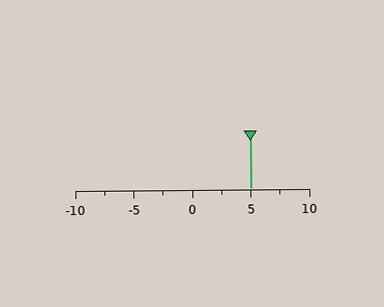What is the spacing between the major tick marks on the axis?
The major ticks are spaced 5 apart.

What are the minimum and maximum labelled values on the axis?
The axis runs from -10 to 10.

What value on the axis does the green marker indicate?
The marker indicates approximately 5.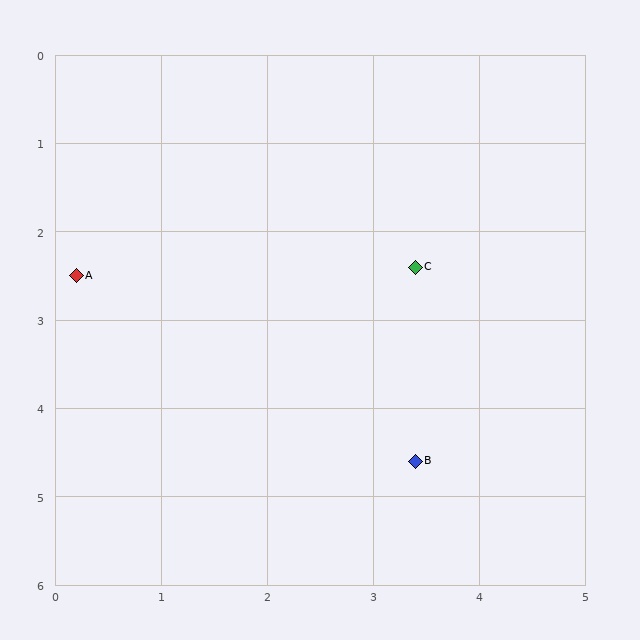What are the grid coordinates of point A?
Point A is at approximately (0.2, 2.5).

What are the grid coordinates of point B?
Point B is at approximately (3.4, 4.6).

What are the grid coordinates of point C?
Point C is at approximately (3.4, 2.4).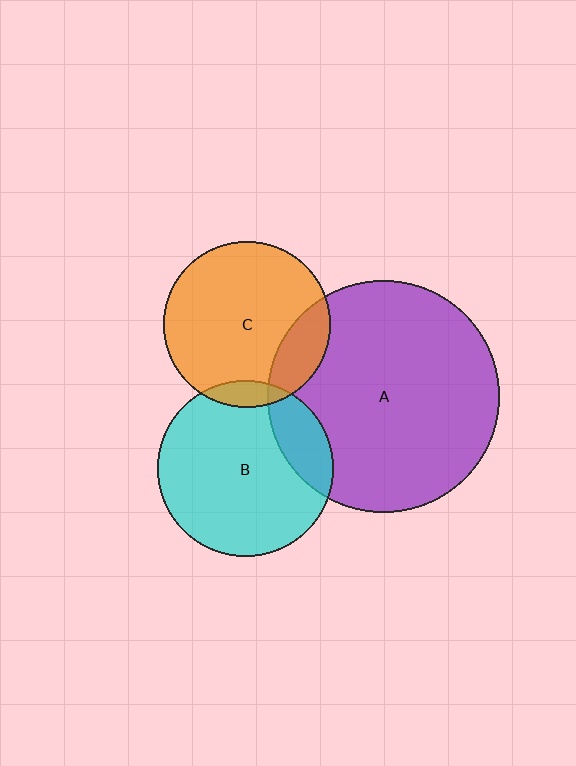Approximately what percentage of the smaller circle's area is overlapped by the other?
Approximately 15%.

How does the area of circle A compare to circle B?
Approximately 1.7 times.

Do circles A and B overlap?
Yes.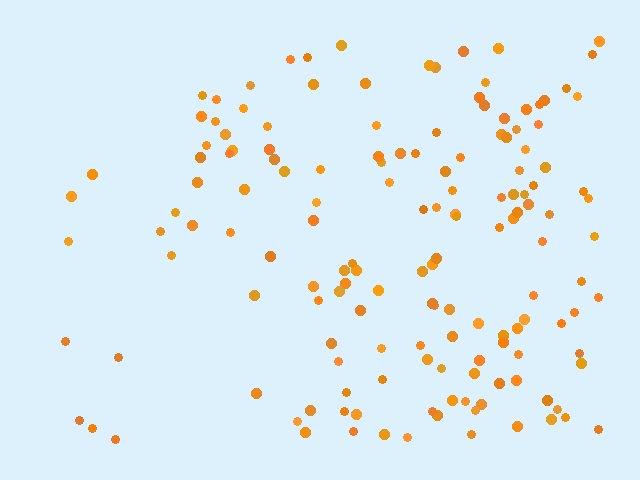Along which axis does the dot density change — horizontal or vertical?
Horizontal.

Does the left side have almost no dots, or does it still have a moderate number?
Still a moderate number, just noticeably fewer than the right.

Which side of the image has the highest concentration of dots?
The right.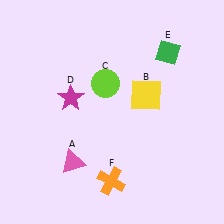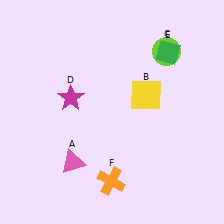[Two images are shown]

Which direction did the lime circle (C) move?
The lime circle (C) moved right.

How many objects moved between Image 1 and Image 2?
1 object moved between the two images.